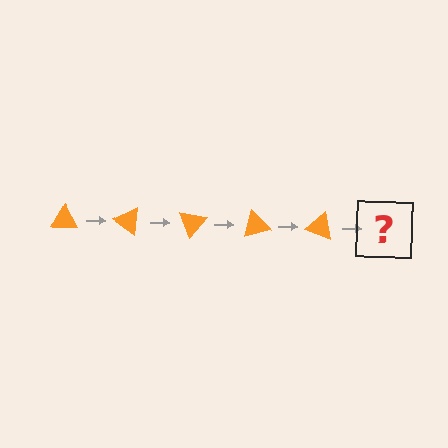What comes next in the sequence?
The next element should be an orange triangle rotated 175 degrees.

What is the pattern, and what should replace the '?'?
The pattern is that the triangle rotates 35 degrees each step. The '?' should be an orange triangle rotated 175 degrees.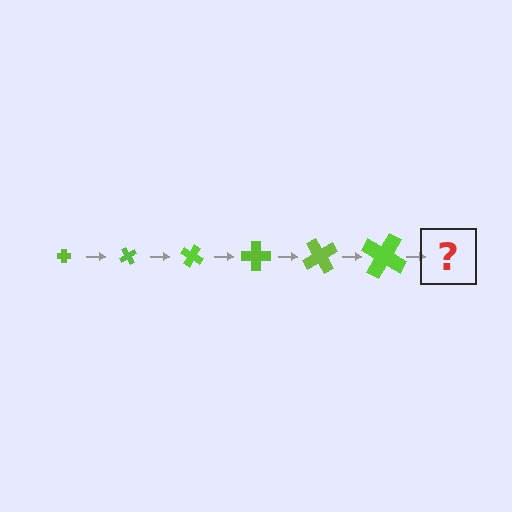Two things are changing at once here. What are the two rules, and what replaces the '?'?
The two rules are that the cross grows larger each step and it rotates 60 degrees each step. The '?' should be a cross, larger than the previous one and rotated 360 degrees from the start.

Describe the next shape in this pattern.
It should be a cross, larger than the previous one and rotated 360 degrees from the start.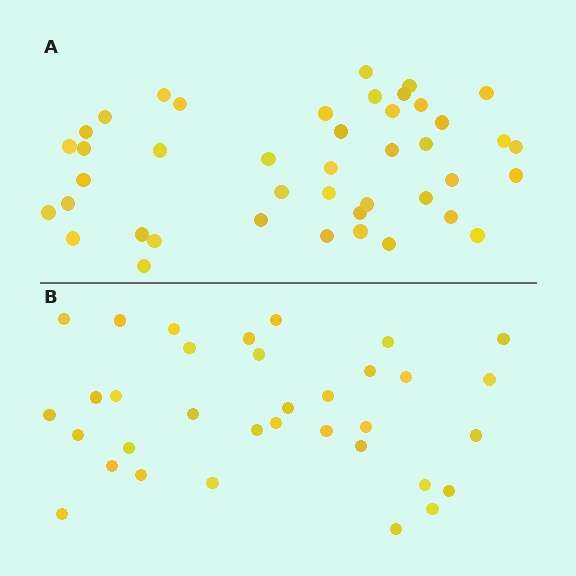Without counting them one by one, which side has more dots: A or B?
Region A (the top region) has more dots.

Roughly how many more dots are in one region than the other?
Region A has roughly 8 or so more dots than region B.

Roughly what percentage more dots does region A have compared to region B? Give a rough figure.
About 25% more.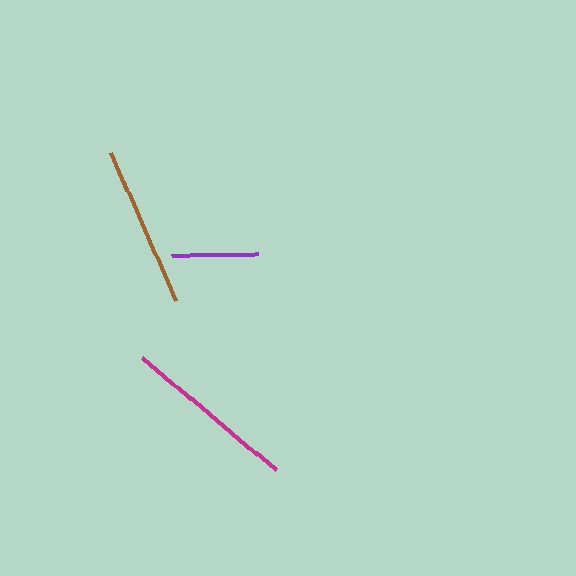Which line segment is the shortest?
The purple line is the shortest at approximately 87 pixels.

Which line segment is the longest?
The magenta line is the longest at approximately 175 pixels.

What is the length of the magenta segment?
The magenta segment is approximately 175 pixels long.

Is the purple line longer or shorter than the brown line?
The brown line is longer than the purple line.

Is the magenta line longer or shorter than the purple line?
The magenta line is longer than the purple line.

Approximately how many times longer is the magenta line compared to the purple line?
The magenta line is approximately 2.0 times the length of the purple line.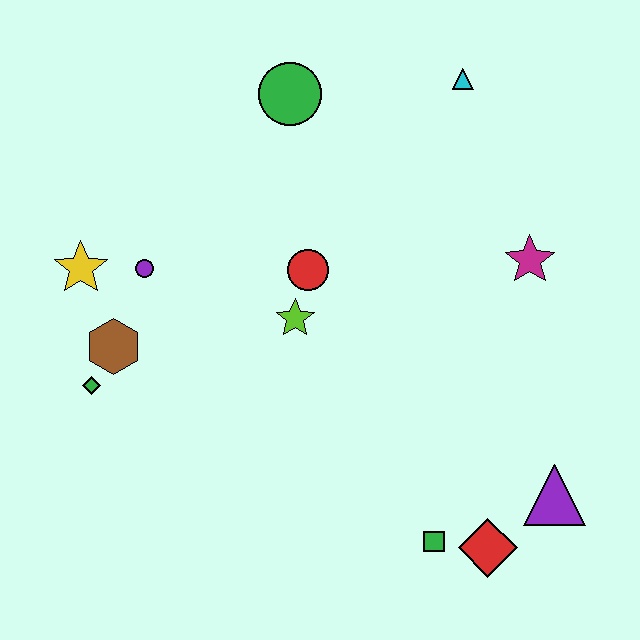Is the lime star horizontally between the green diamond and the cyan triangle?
Yes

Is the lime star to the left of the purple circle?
No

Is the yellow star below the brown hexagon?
No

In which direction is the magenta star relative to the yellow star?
The magenta star is to the right of the yellow star.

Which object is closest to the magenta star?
The cyan triangle is closest to the magenta star.